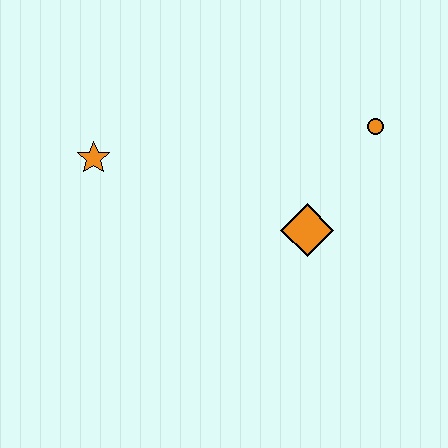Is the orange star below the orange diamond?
No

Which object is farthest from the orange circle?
The orange star is farthest from the orange circle.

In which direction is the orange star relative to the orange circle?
The orange star is to the left of the orange circle.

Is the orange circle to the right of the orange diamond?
Yes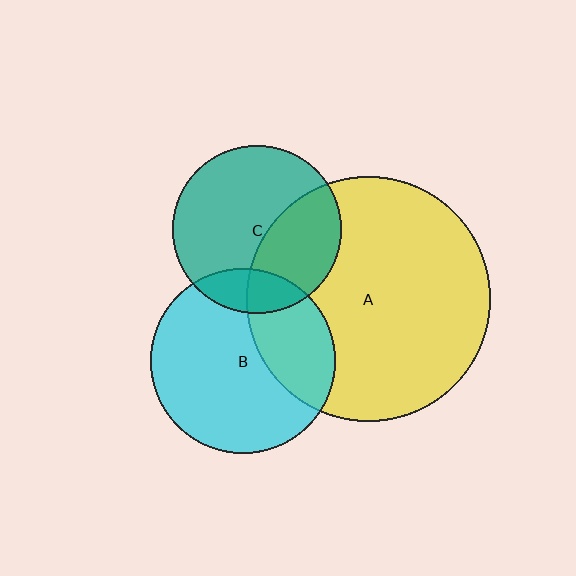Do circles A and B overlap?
Yes.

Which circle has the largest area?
Circle A (yellow).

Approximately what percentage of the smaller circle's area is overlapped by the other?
Approximately 30%.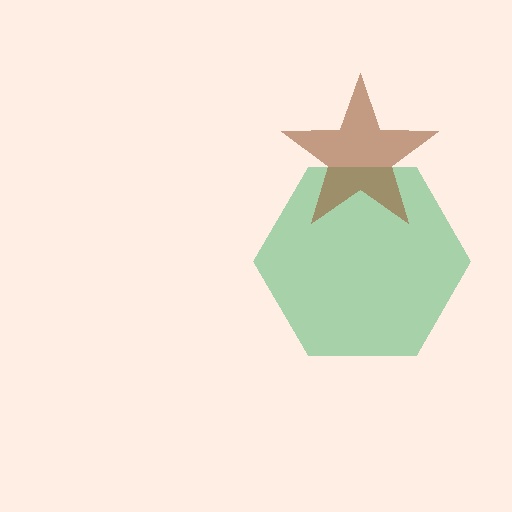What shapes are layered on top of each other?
The layered shapes are: a green hexagon, a brown star.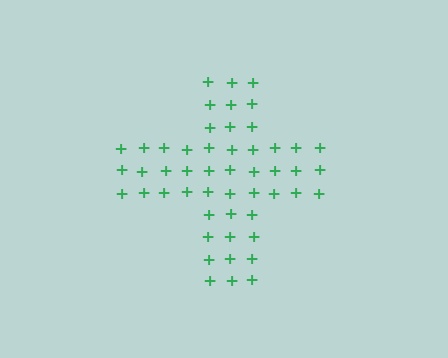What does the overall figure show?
The overall figure shows a cross.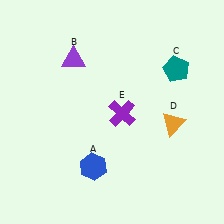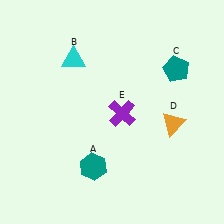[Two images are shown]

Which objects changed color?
A changed from blue to teal. B changed from purple to cyan.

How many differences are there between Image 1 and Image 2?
There are 2 differences between the two images.